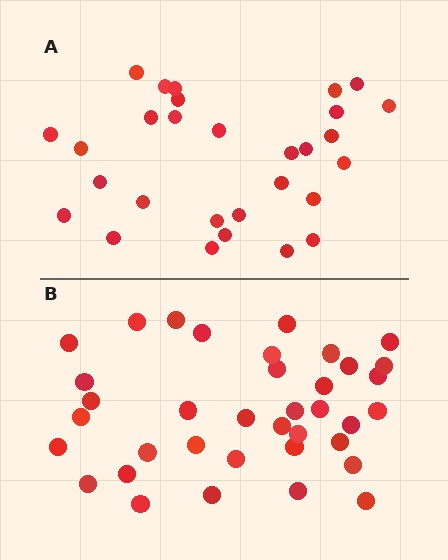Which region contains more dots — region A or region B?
Region B (the bottom region) has more dots.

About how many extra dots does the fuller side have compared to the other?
Region B has roughly 8 or so more dots than region A.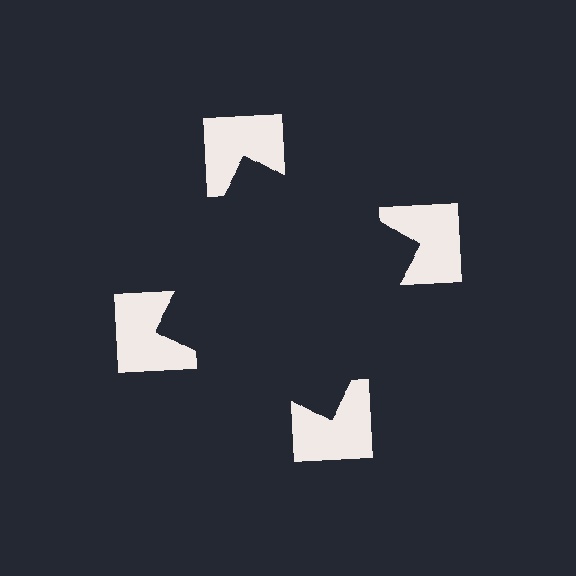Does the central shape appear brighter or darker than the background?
It typically appears slightly darker than the background, even though no actual brightness change is drawn.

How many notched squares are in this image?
There are 4 — one at each vertex of the illusory square.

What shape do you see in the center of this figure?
An illusory square — its edges are inferred from the aligned wedge cuts in the notched squares, not physically drawn.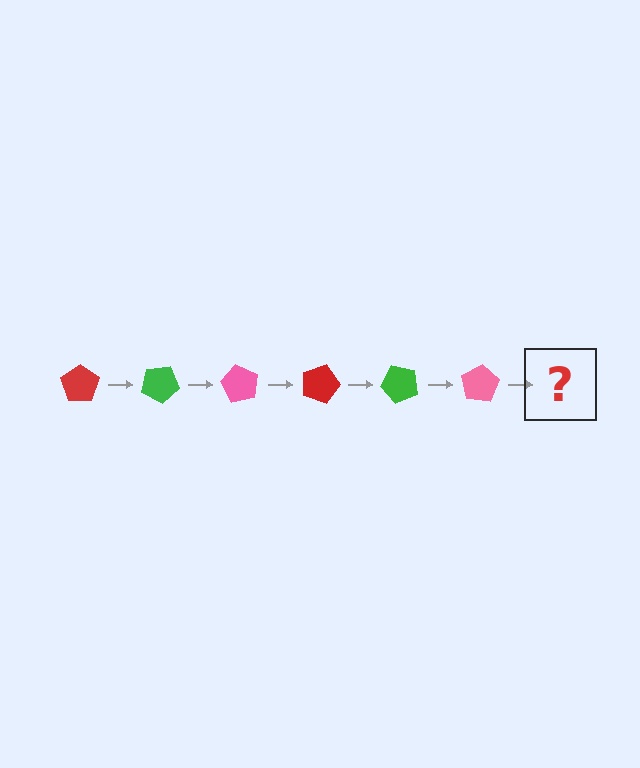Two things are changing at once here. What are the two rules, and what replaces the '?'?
The two rules are that it rotates 30 degrees each step and the color cycles through red, green, and pink. The '?' should be a red pentagon, rotated 180 degrees from the start.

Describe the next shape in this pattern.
It should be a red pentagon, rotated 180 degrees from the start.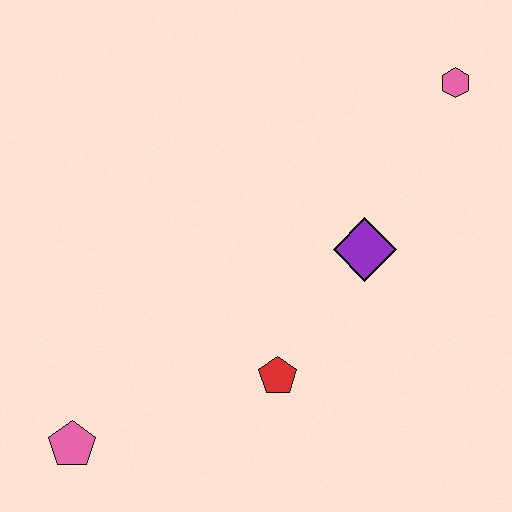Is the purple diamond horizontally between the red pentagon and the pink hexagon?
Yes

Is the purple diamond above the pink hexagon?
No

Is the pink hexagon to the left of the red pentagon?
No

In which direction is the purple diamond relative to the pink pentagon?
The purple diamond is to the right of the pink pentagon.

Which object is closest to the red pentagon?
The purple diamond is closest to the red pentagon.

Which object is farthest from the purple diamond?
The pink pentagon is farthest from the purple diamond.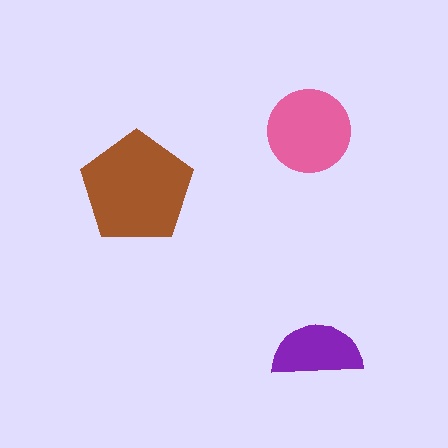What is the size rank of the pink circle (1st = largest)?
2nd.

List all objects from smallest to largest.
The purple semicircle, the pink circle, the brown pentagon.